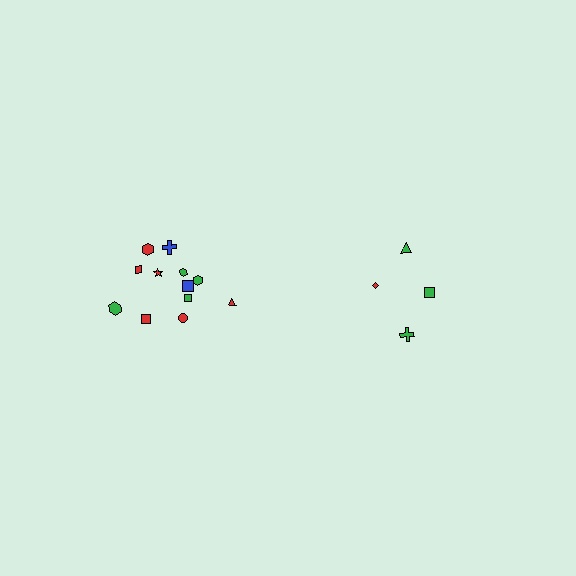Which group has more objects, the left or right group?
The left group.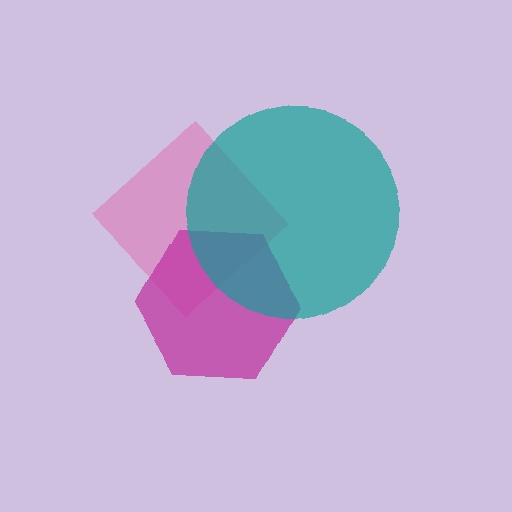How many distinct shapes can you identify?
There are 3 distinct shapes: a pink diamond, a magenta hexagon, a teal circle.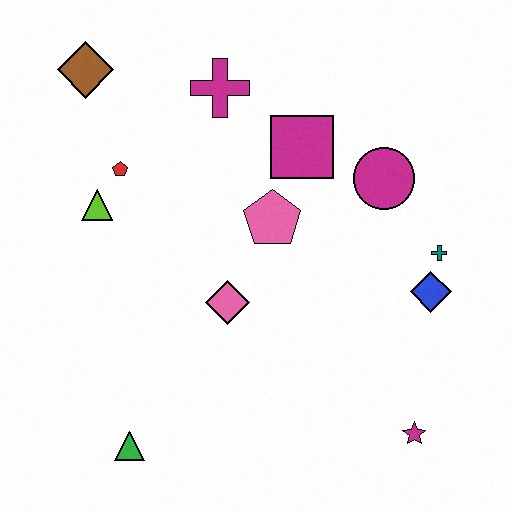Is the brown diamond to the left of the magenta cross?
Yes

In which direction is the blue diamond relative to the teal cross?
The blue diamond is below the teal cross.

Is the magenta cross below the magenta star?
No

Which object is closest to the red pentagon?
The lime triangle is closest to the red pentagon.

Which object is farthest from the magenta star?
The brown diamond is farthest from the magenta star.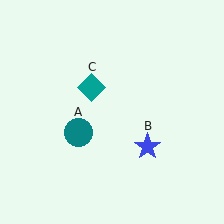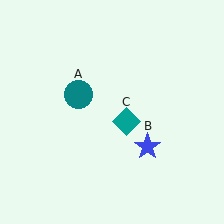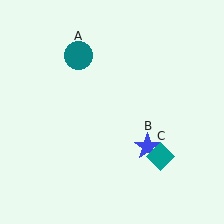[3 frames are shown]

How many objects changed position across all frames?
2 objects changed position: teal circle (object A), teal diamond (object C).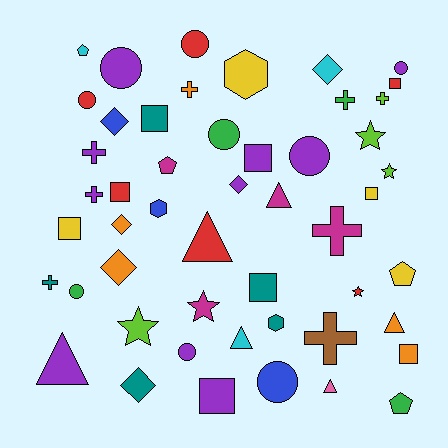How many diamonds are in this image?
There are 6 diamonds.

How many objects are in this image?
There are 50 objects.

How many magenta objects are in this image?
There are 4 magenta objects.